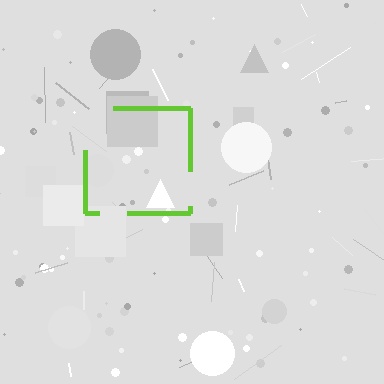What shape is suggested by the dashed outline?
The dashed outline suggests a square.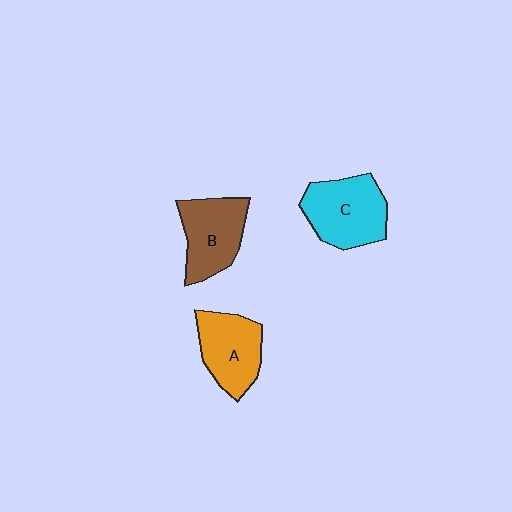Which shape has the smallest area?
Shape A (orange).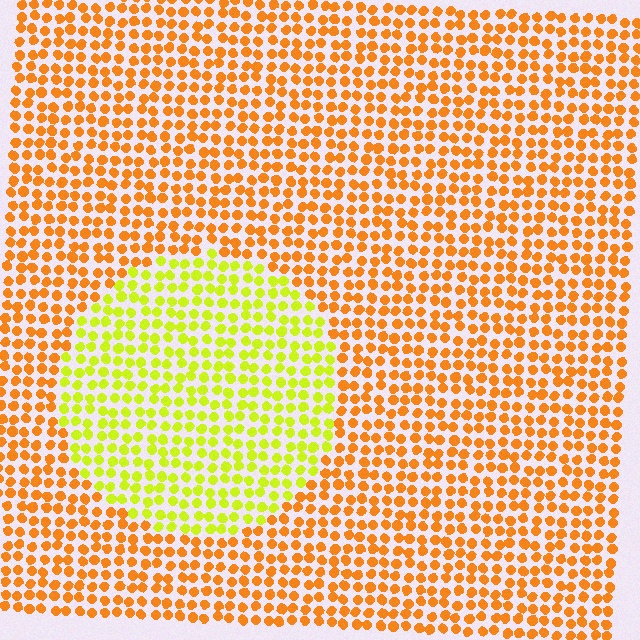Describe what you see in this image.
The image is filled with small orange elements in a uniform arrangement. A circle-shaped region is visible where the elements are tinted to a slightly different hue, forming a subtle color boundary.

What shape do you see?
I see a circle.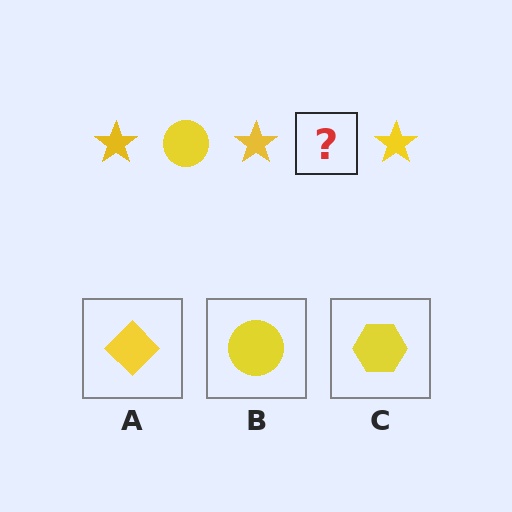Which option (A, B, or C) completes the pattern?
B.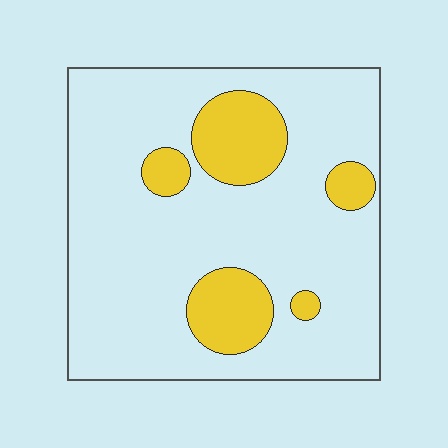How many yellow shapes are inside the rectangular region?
5.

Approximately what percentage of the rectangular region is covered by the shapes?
Approximately 20%.